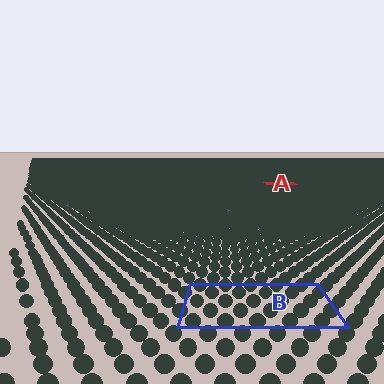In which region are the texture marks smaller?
The texture marks are smaller in region A, because it is farther away.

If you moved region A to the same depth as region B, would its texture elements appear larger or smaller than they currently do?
They would appear larger. At a closer depth, the same texture elements are projected at a bigger on-screen size.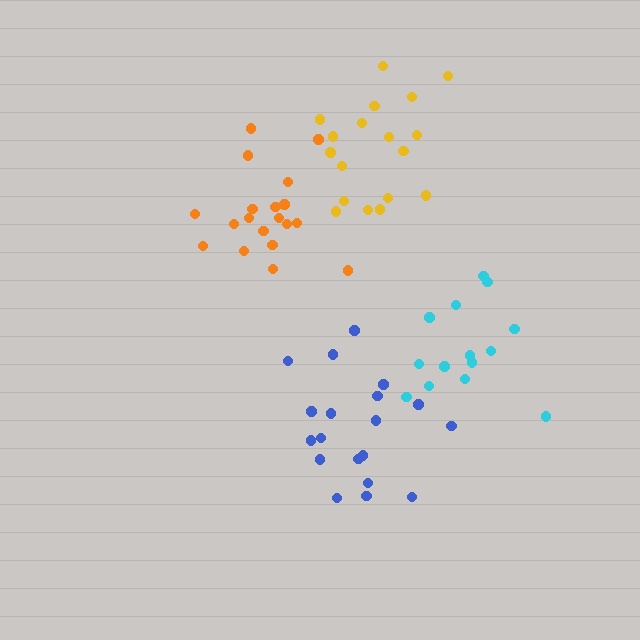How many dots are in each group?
Group 1: 19 dots, Group 2: 19 dots, Group 3: 18 dots, Group 4: 14 dots (70 total).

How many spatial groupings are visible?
There are 4 spatial groupings.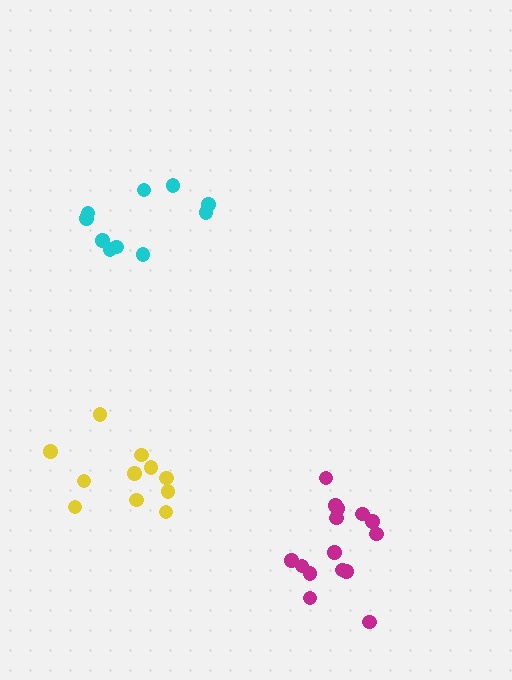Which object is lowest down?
The magenta cluster is bottommost.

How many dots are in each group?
Group 1: 15 dots, Group 2: 10 dots, Group 3: 11 dots (36 total).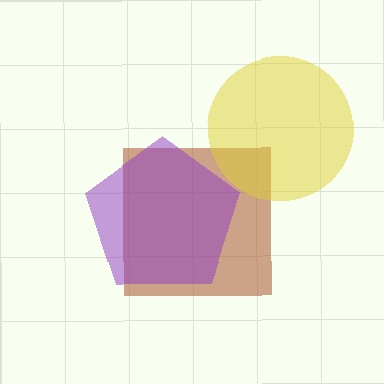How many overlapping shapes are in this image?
There are 3 overlapping shapes in the image.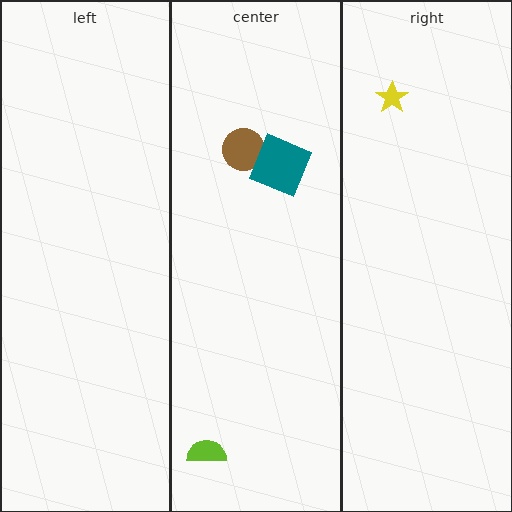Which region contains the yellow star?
The right region.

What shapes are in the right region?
The yellow star.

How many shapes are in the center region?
3.